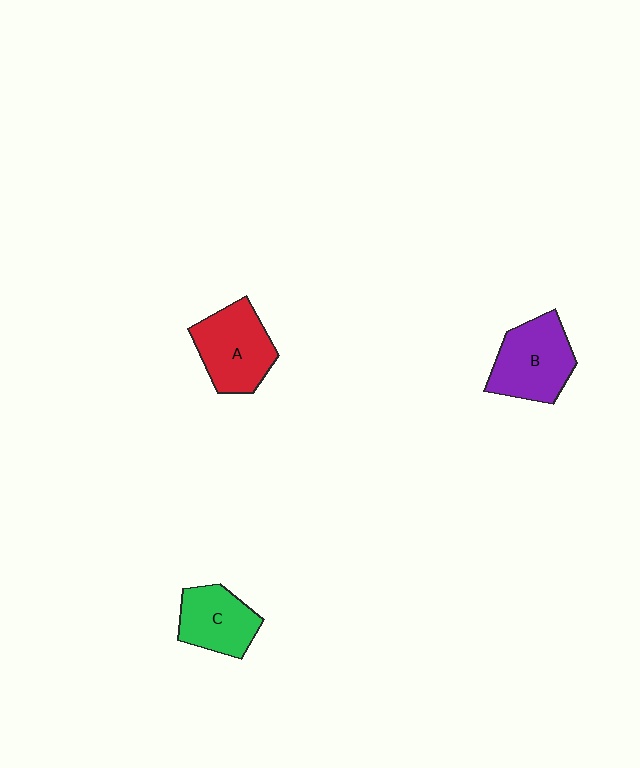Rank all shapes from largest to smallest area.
From largest to smallest: B (purple), A (red), C (green).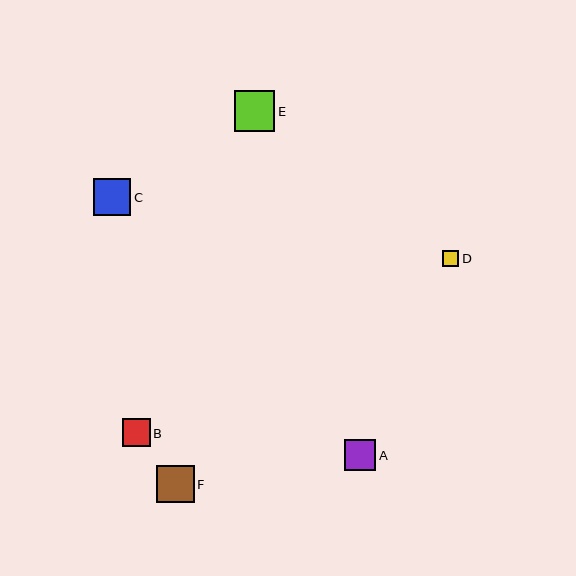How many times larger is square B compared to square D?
Square B is approximately 1.7 times the size of square D.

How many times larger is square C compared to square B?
Square C is approximately 1.4 times the size of square B.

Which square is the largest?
Square E is the largest with a size of approximately 41 pixels.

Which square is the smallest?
Square D is the smallest with a size of approximately 16 pixels.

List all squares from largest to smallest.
From largest to smallest: E, C, F, A, B, D.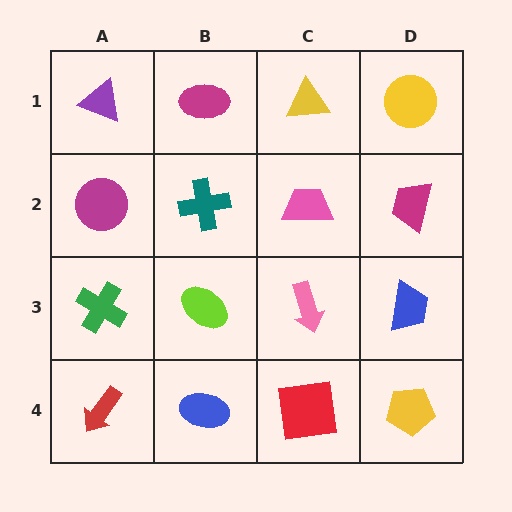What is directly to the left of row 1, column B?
A purple triangle.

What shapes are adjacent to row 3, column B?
A teal cross (row 2, column B), a blue ellipse (row 4, column B), a green cross (row 3, column A), a pink arrow (row 3, column C).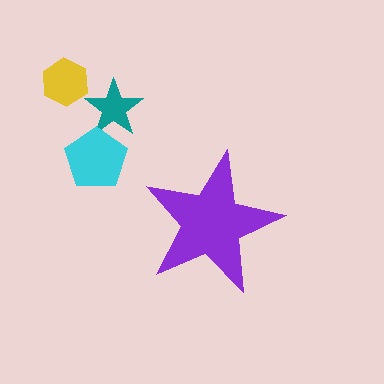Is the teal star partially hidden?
No, the teal star is fully visible.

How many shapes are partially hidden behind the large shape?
0 shapes are partially hidden.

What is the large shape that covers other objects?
A purple star.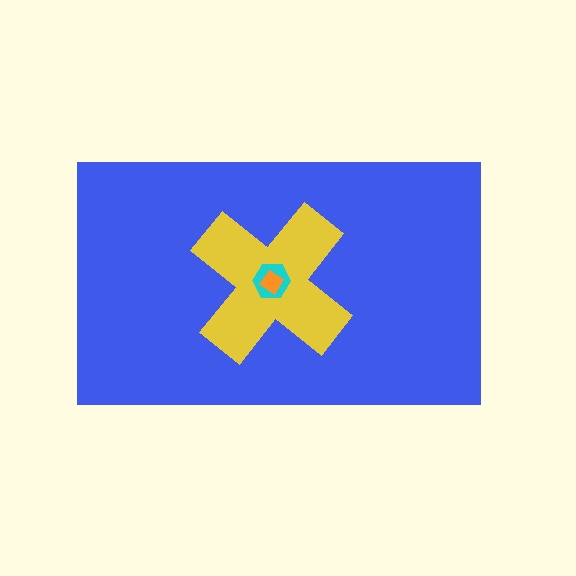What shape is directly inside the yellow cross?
The cyan hexagon.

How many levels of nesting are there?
4.